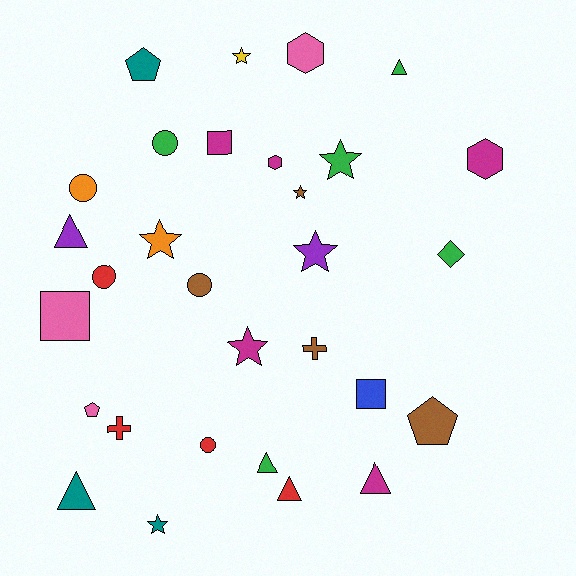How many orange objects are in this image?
There are 2 orange objects.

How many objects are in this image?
There are 30 objects.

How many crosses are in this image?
There are 2 crosses.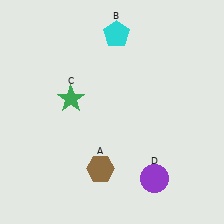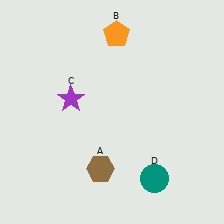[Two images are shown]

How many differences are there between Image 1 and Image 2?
There are 3 differences between the two images.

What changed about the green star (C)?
In Image 1, C is green. In Image 2, it changed to purple.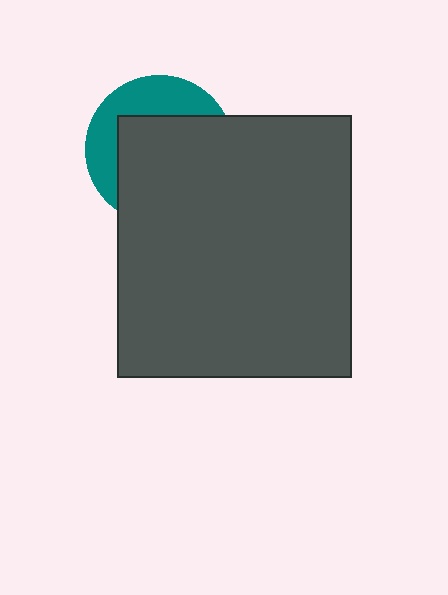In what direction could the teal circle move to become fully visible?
The teal circle could move toward the upper-left. That would shift it out from behind the dark gray rectangle entirely.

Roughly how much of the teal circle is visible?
A small part of it is visible (roughly 36%).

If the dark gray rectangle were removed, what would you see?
You would see the complete teal circle.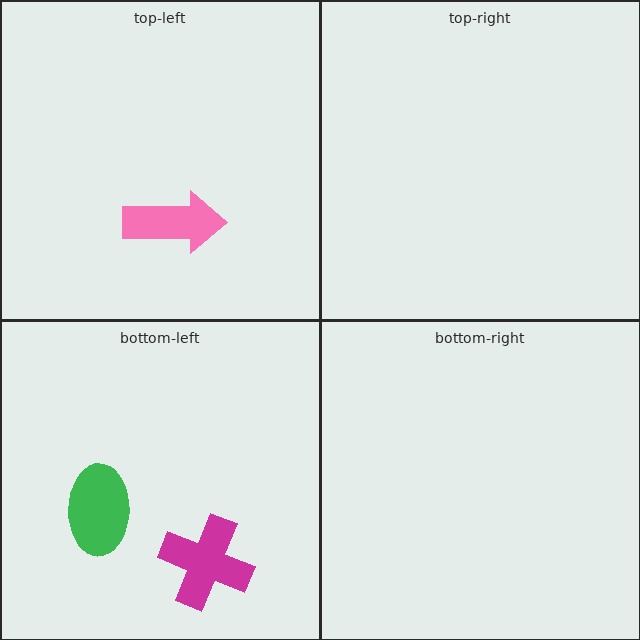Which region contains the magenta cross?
The bottom-left region.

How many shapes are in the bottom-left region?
2.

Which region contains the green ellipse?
The bottom-left region.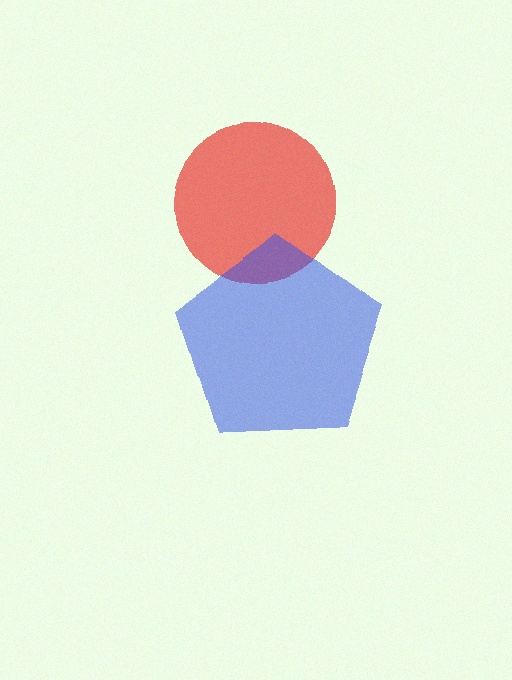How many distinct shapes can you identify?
There are 2 distinct shapes: a red circle, a blue pentagon.